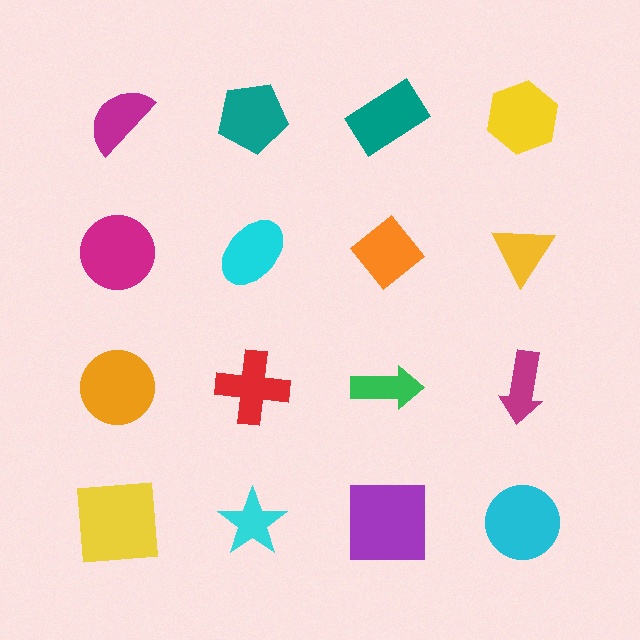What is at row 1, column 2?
A teal pentagon.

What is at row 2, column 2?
A cyan ellipse.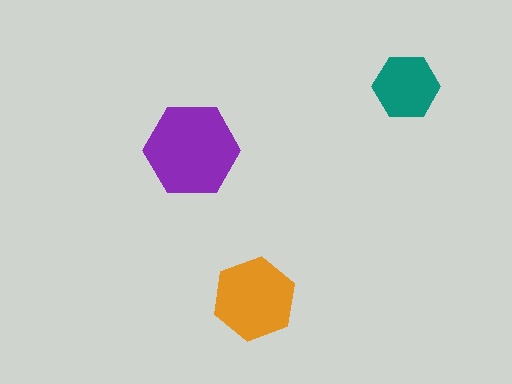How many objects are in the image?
There are 3 objects in the image.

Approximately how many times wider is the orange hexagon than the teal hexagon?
About 1.5 times wider.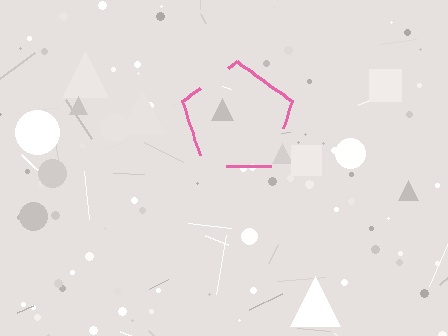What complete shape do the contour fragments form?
The contour fragments form a pentagon.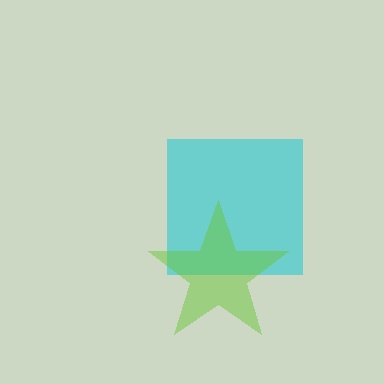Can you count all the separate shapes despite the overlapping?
Yes, there are 2 separate shapes.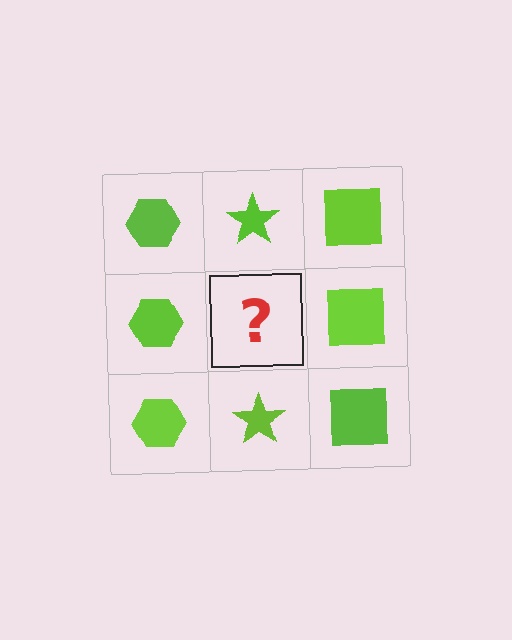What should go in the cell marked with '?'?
The missing cell should contain a lime star.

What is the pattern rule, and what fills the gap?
The rule is that each column has a consistent shape. The gap should be filled with a lime star.